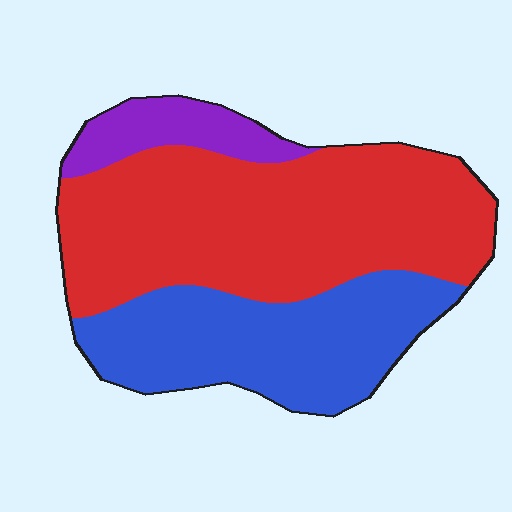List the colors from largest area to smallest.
From largest to smallest: red, blue, purple.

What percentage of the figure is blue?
Blue takes up between a quarter and a half of the figure.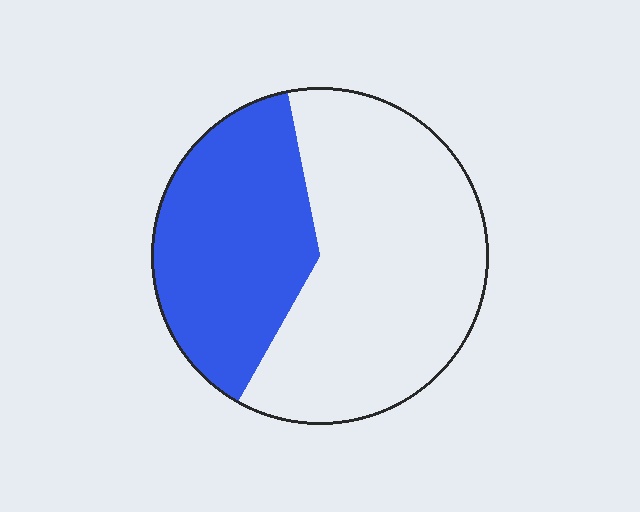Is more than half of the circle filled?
No.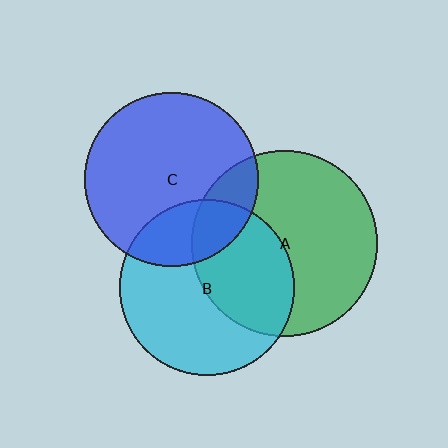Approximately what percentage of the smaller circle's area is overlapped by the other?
Approximately 25%.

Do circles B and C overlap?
Yes.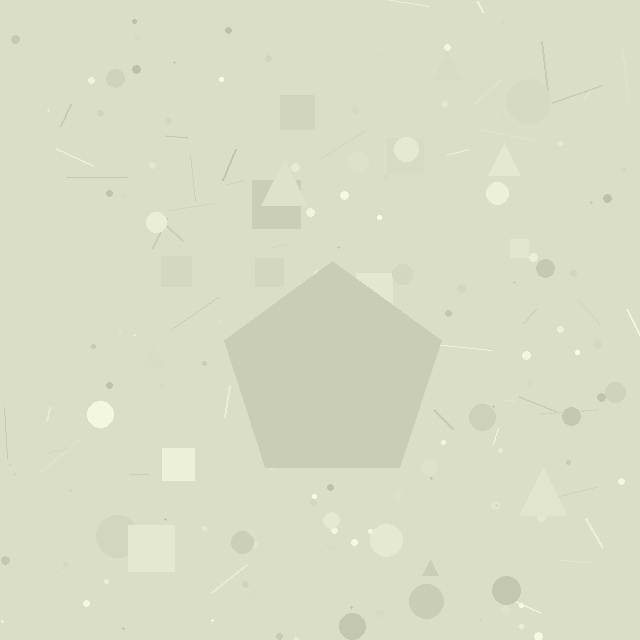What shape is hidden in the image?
A pentagon is hidden in the image.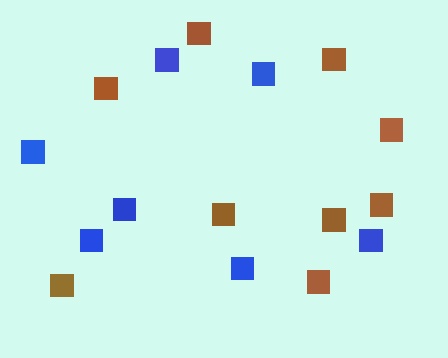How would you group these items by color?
There are 2 groups: one group of brown squares (9) and one group of blue squares (7).